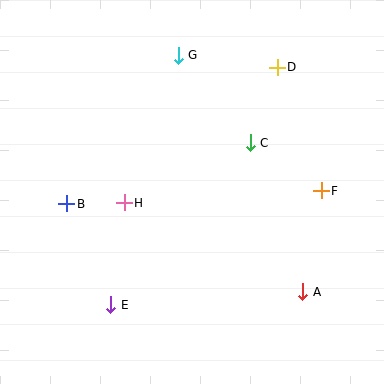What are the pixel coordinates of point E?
Point E is at (111, 305).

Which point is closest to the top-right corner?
Point D is closest to the top-right corner.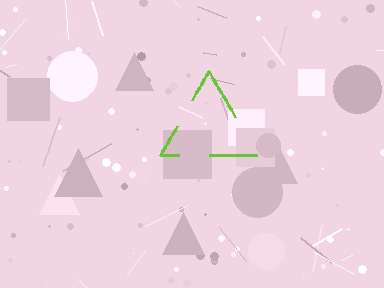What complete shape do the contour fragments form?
The contour fragments form a triangle.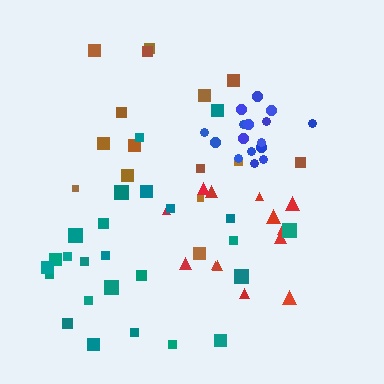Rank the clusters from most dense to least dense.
blue, red, teal, brown.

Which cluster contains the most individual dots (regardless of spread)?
Teal (25).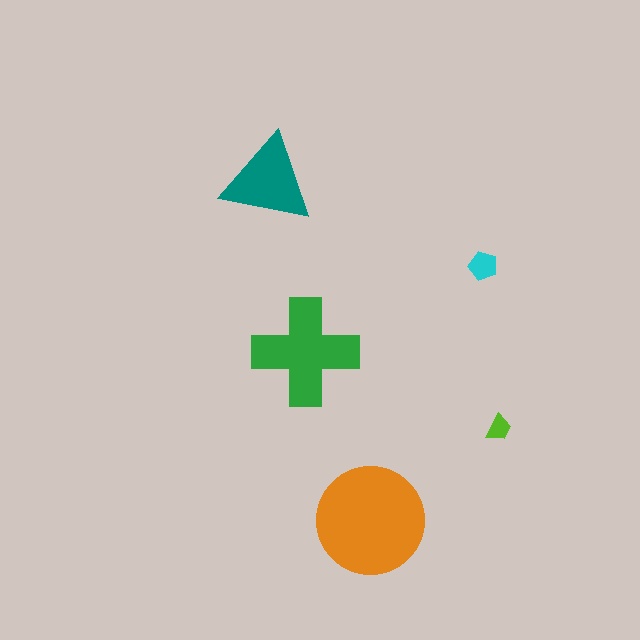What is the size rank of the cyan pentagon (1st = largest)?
4th.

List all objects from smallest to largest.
The lime trapezoid, the cyan pentagon, the teal triangle, the green cross, the orange circle.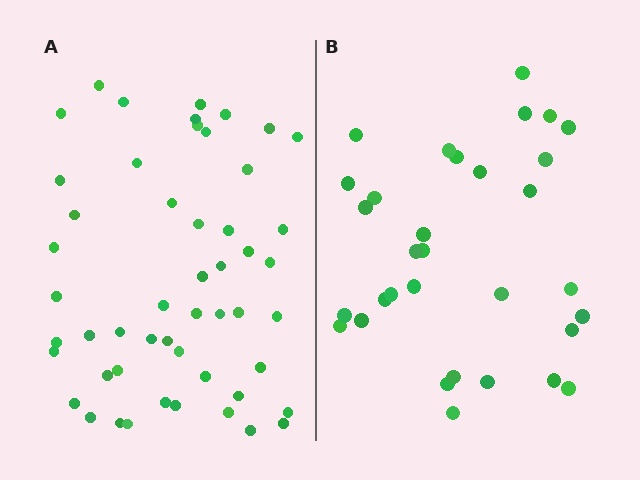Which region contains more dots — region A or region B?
Region A (the left region) has more dots.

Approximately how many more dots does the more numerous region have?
Region A has approximately 20 more dots than region B.